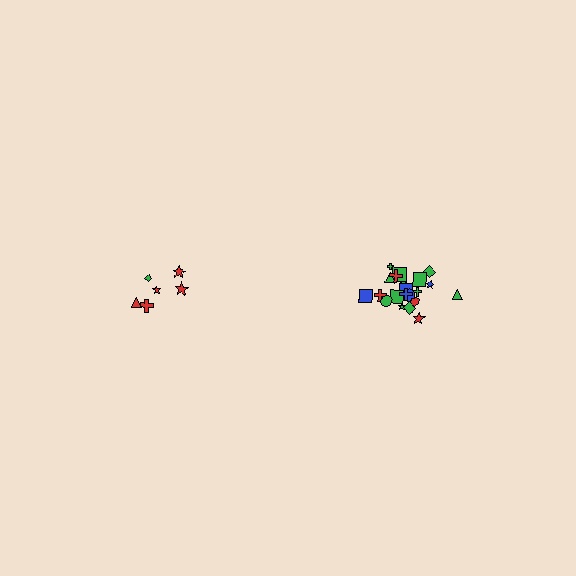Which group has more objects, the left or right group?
The right group.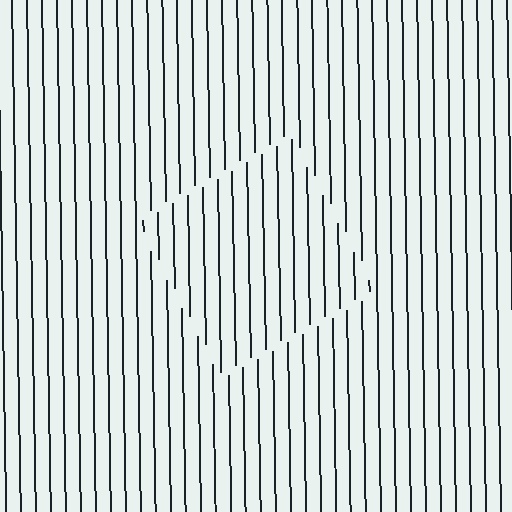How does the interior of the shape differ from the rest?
The interior of the shape contains the same grating, shifted by half a period — the contour is defined by the phase discontinuity where line-ends from the inner and outer gratings abut.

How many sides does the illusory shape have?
4 sides — the line-ends trace a square.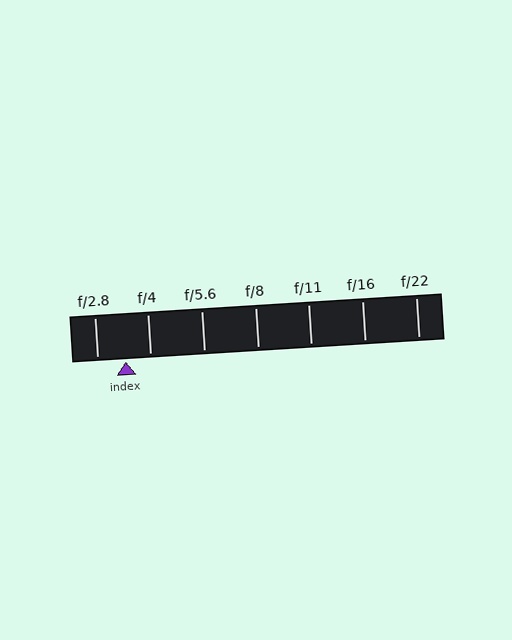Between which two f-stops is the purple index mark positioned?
The index mark is between f/2.8 and f/4.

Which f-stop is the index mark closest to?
The index mark is closest to f/4.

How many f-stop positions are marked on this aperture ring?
There are 7 f-stop positions marked.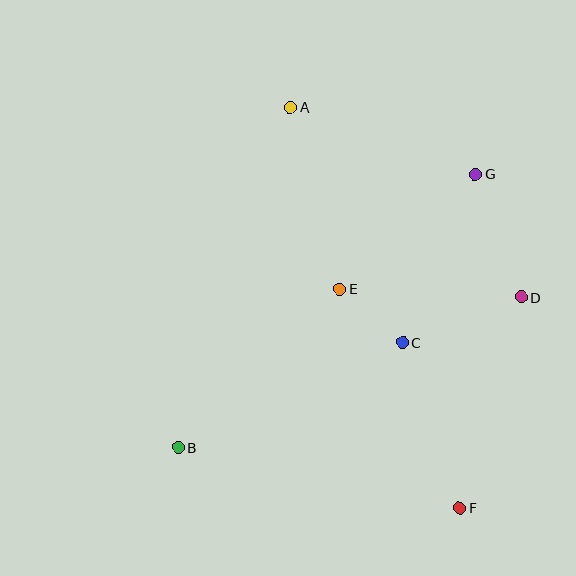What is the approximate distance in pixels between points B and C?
The distance between B and C is approximately 248 pixels.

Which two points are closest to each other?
Points C and E are closest to each other.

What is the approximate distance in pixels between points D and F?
The distance between D and F is approximately 219 pixels.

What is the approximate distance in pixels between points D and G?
The distance between D and G is approximately 131 pixels.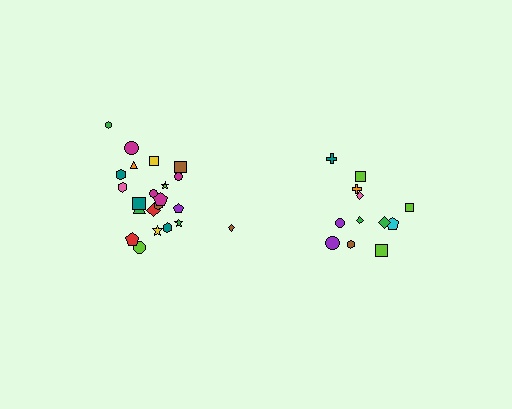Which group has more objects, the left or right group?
The left group.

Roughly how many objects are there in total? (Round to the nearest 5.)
Roughly 35 objects in total.